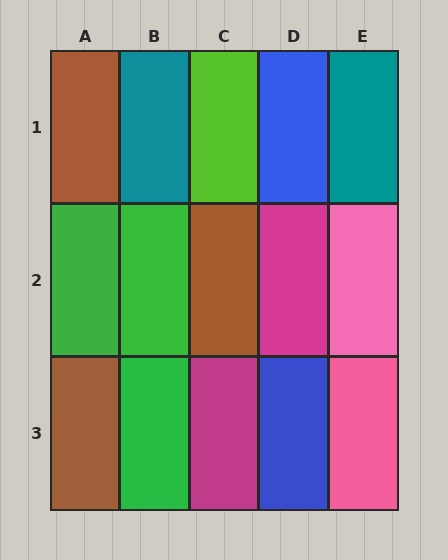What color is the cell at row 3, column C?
Magenta.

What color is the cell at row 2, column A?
Green.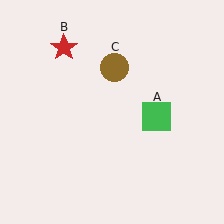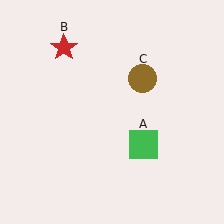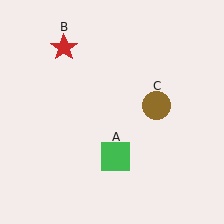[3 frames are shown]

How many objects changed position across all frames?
2 objects changed position: green square (object A), brown circle (object C).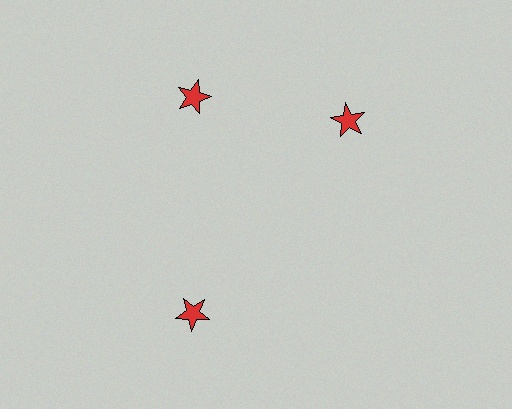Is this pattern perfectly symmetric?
No. The 3 red stars are arranged in a ring, but one element near the 3 o'clock position is rotated out of alignment along the ring, breaking the 3-fold rotational symmetry.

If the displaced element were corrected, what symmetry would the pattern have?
It would have 3-fold rotational symmetry — the pattern would map onto itself every 120 degrees.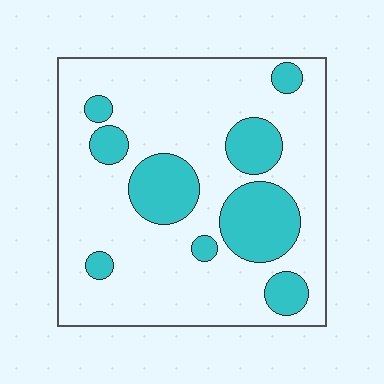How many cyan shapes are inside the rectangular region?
9.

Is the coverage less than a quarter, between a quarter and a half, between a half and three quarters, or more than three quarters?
Less than a quarter.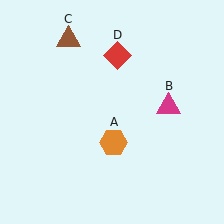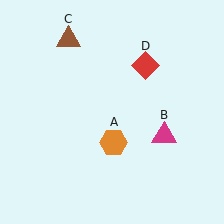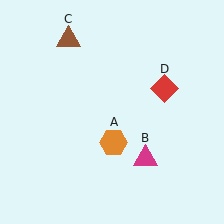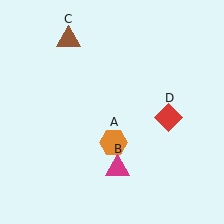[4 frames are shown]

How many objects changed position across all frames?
2 objects changed position: magenta triangle (object B), red diamond (object D).